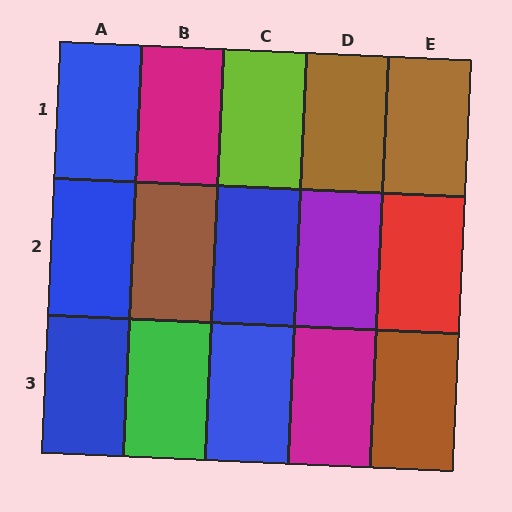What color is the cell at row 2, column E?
Red.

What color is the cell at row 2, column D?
Purple.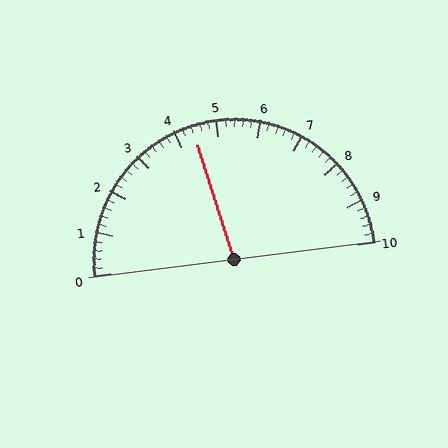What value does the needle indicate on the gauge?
The needle indicates approximately 4.4.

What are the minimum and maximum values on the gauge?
The gauge ranges from 0 to 10.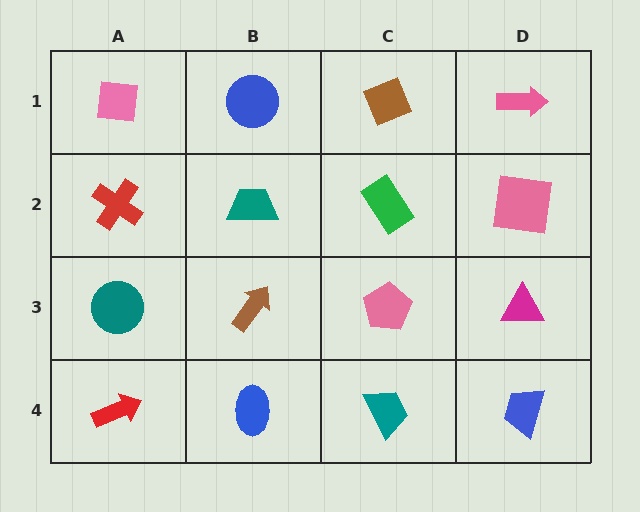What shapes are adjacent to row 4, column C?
A pink pentagon (row 3, column C), a blue ellipse (row 4, column B), a blue trapezoid (row 4, column D).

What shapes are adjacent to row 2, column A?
A pink square (row 1, column A), a teal circle (row 3, column A), a teal trapezoid (row 2, column B).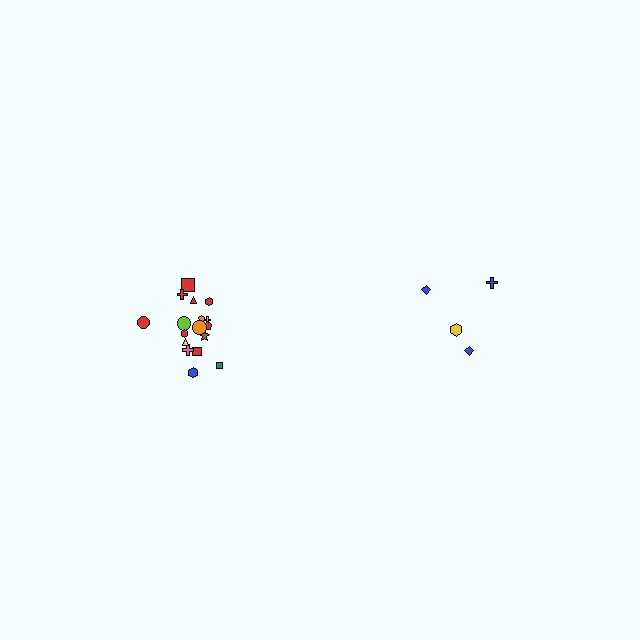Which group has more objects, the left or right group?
The left group.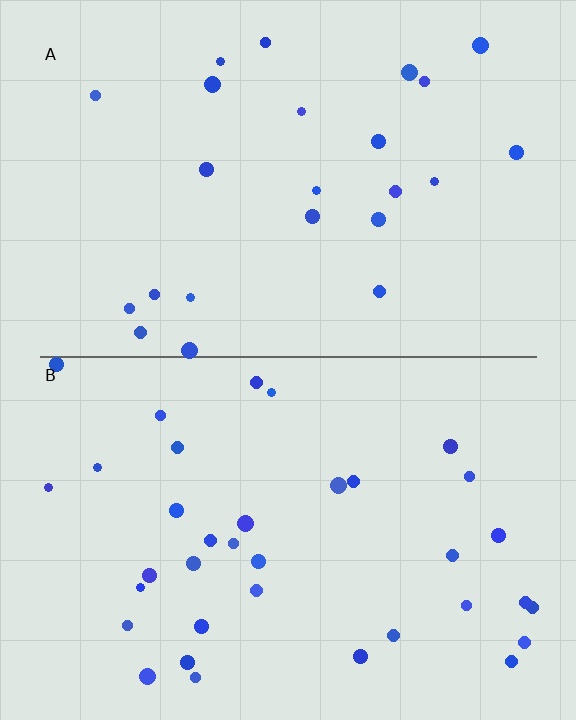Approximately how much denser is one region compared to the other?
Approximately 1.5× — region B over region A.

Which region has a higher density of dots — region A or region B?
B (the bottom).